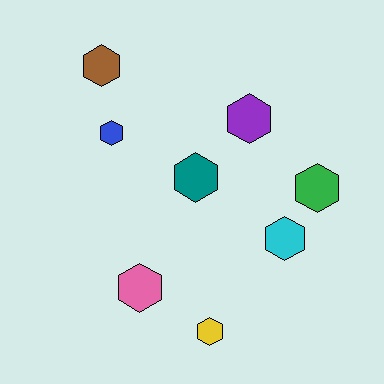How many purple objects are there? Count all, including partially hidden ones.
There is 1 purple object.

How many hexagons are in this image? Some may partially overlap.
There are 8 hexagons.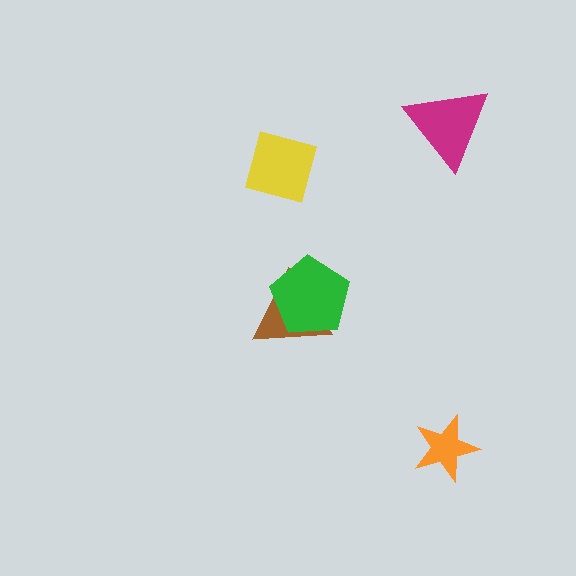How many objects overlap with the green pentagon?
1 object overlaps with the green pentagon.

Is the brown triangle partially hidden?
Yes, it is partially covered by another shape.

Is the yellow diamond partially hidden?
No, no other shape covers it.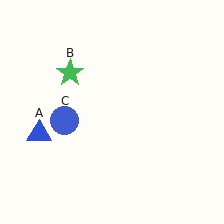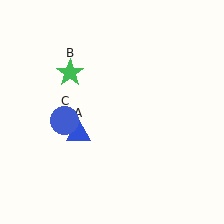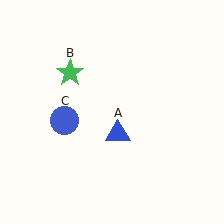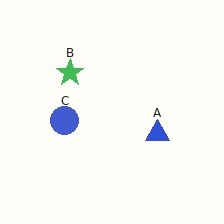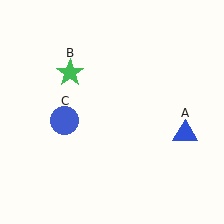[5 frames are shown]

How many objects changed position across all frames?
1 object changed position: blue triangle (object A).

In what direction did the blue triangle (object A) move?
The blue triangle (object A) moved right.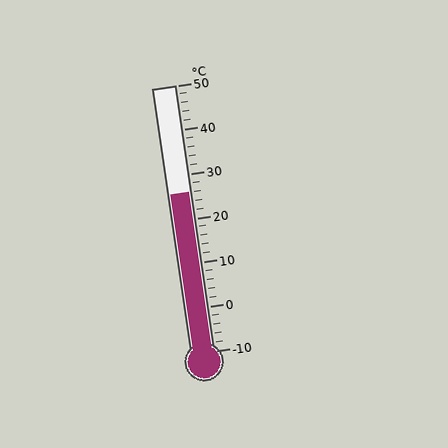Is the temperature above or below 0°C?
The temperature is above 0°C.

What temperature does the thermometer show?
The thermometer shows approximately 26°C.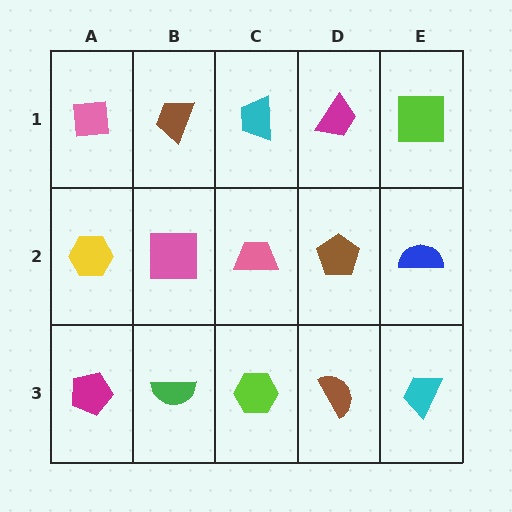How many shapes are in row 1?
5 shapes.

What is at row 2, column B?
A pink square.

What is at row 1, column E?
A lime square.